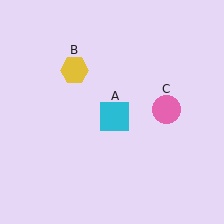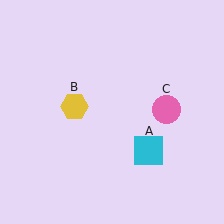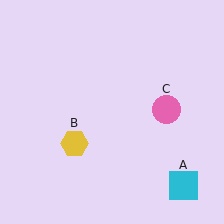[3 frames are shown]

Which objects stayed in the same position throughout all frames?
Pink circle (object C) remained stationary.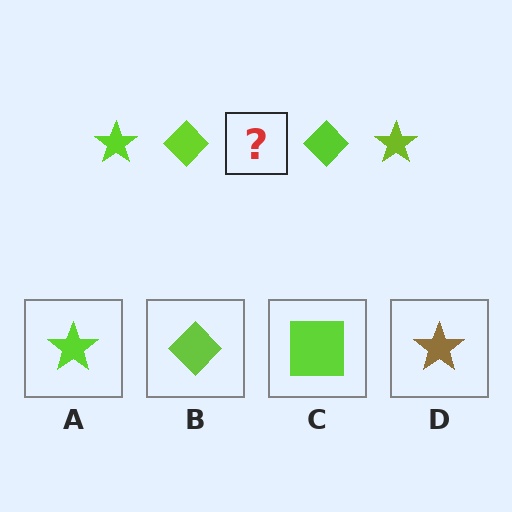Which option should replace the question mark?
Option A.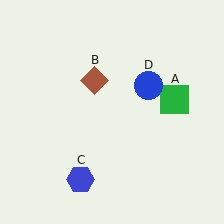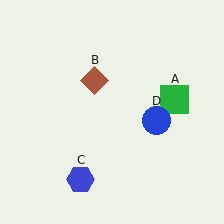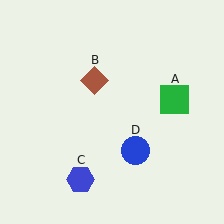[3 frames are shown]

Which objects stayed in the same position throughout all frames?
Green square (object A) and brown diamond (object B) and blue hexagon (object C) remained stationary.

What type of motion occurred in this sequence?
The blue circle (object D) rotated clockwise around the center of the scene.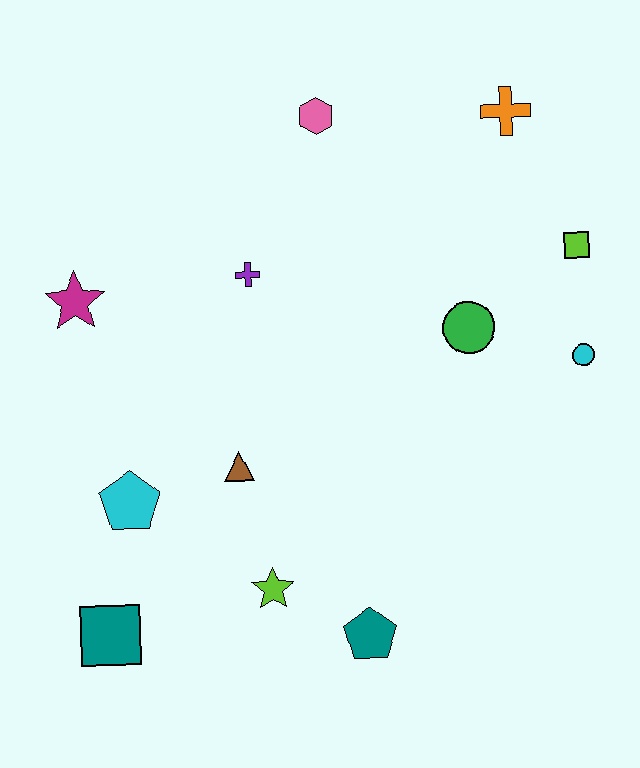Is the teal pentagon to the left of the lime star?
No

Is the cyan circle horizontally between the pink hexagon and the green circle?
No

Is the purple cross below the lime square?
Yes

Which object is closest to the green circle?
The cyan circle is closest to the green circle.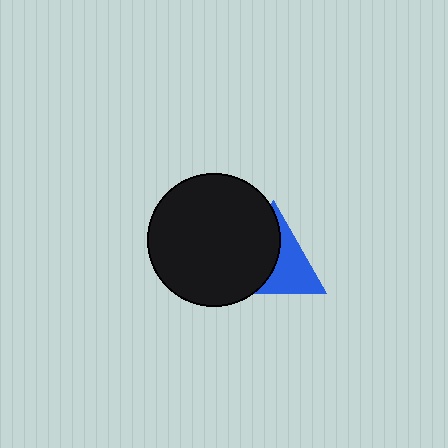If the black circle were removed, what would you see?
You would see the complete blue triangle.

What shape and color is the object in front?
The object in front is a black circle.